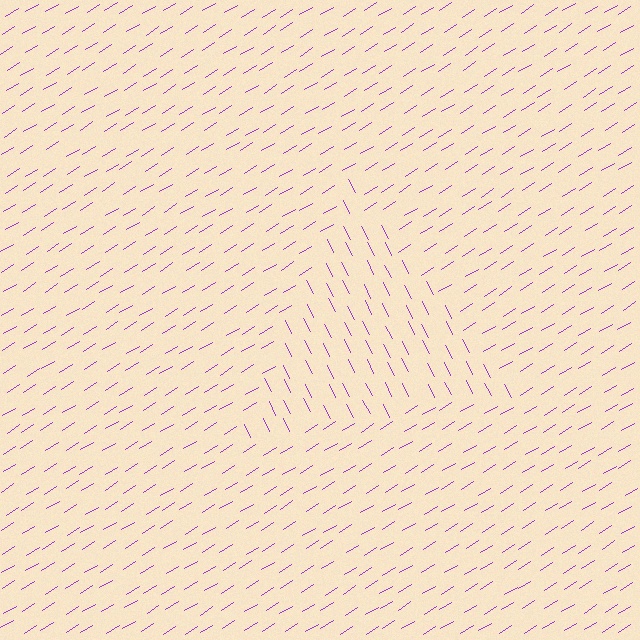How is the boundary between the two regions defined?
The boundary is defined purely by a change in line orientation (approximately 85 degrees difference). All lines are the same color and thickness.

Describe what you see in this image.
The image is filled with small purple line segments. A triangle region in the image has lines oriented differently from the surrounding lines, creating a visible texture boundary.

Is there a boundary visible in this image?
Yes, there is a texture boundary formed by a change in line orientation.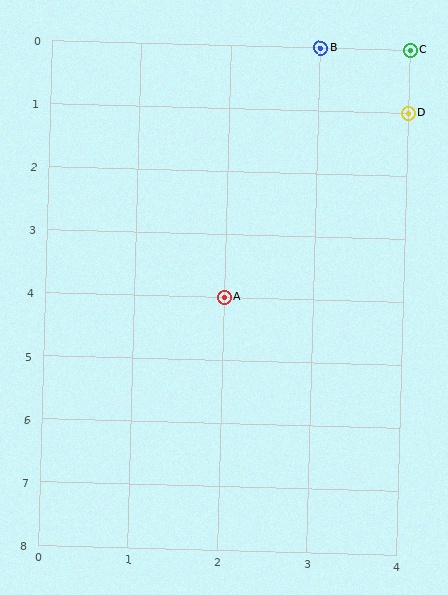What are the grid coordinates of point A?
Point A is at grid coordinates (2, 4).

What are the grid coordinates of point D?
Point D is at grid coordinates (4, 1).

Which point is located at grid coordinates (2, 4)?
Point A is at (2, 4).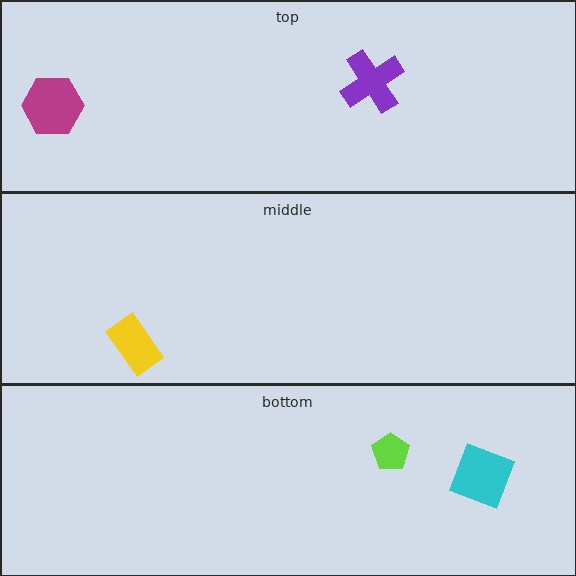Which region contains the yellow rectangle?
The middle region.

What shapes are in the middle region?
The yellow rectangle.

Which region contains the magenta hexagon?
The top region.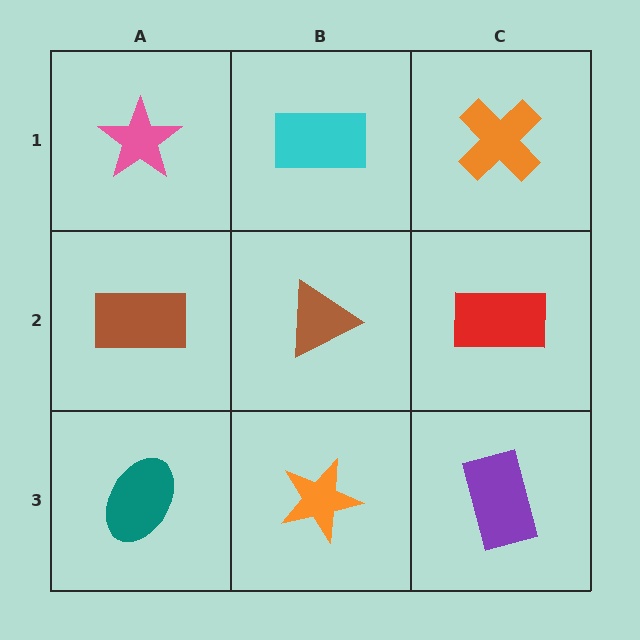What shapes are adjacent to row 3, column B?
A brown triangle (row 2, column B), a teal ellipse (row 3, column A), a purple rectangle (row 3, column C).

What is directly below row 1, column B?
A brown triangle.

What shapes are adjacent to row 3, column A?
A brown rectangle (row 2, column A), an orange star (row 3, column B).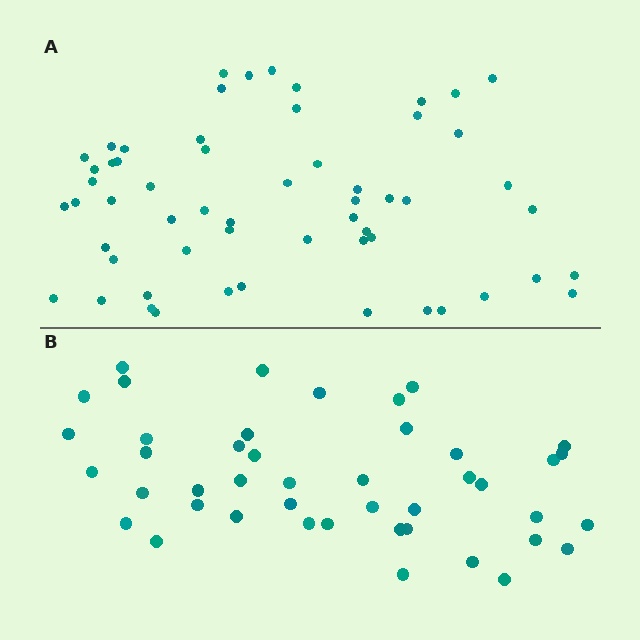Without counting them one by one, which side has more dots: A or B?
Region A (the top region) has more dots.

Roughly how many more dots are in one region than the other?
Region A has approximately 15 more dots than region B.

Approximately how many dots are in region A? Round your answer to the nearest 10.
About 60 dots. (The exact count is 58, which rounds to 60.)